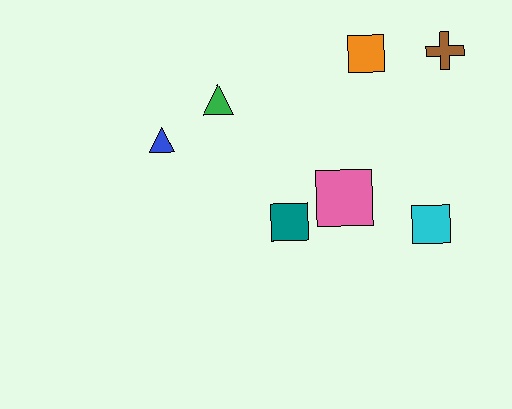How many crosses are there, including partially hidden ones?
There is 1 cross.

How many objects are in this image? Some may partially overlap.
There are 7 objects.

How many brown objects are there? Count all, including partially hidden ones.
There is 1 brown object.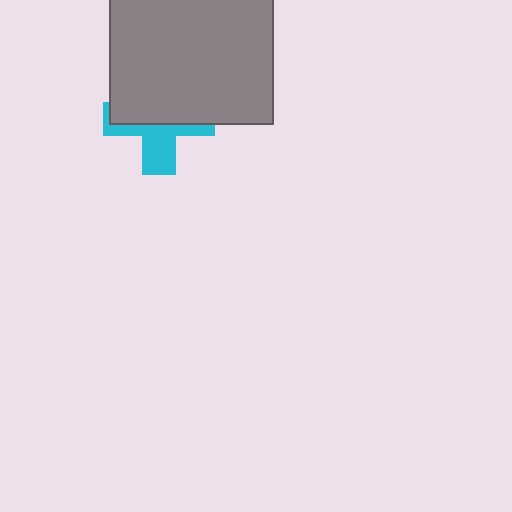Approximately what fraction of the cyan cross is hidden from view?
Roughly 59% of the cyan cross is hidden behind the gray square.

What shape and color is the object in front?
The object in front is a gray square.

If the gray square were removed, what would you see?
You would see the complete cyan cross.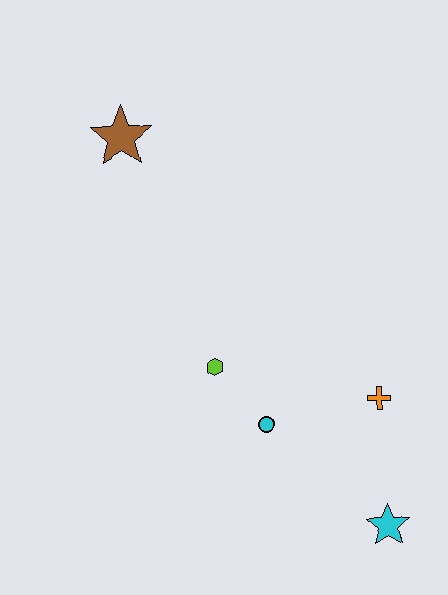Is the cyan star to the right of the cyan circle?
Yes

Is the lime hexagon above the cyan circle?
Yes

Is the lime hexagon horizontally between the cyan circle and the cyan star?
No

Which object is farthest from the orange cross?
The brown star is farthest from the orange cross.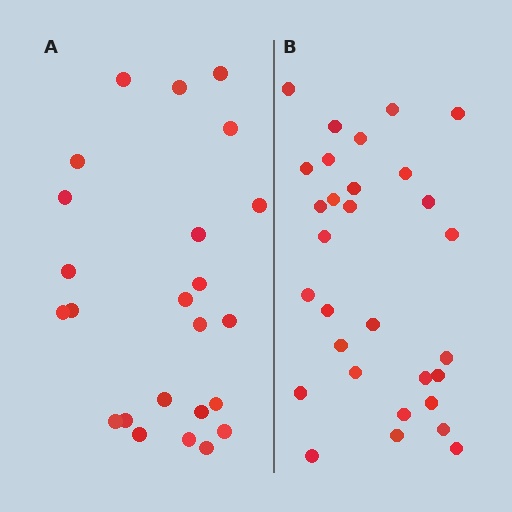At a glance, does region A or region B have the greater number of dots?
Region B (the right region) has more dots.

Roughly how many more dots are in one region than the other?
Region B has about 6 more dots than region A.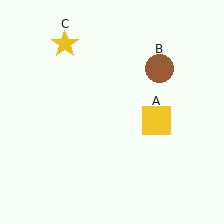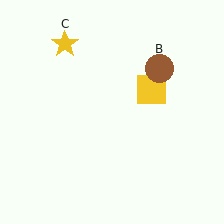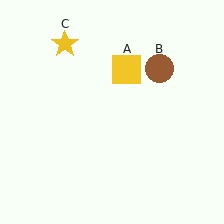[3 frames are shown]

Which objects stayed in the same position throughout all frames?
Brown circle (object B) and yellow star (object C) remained stationary.